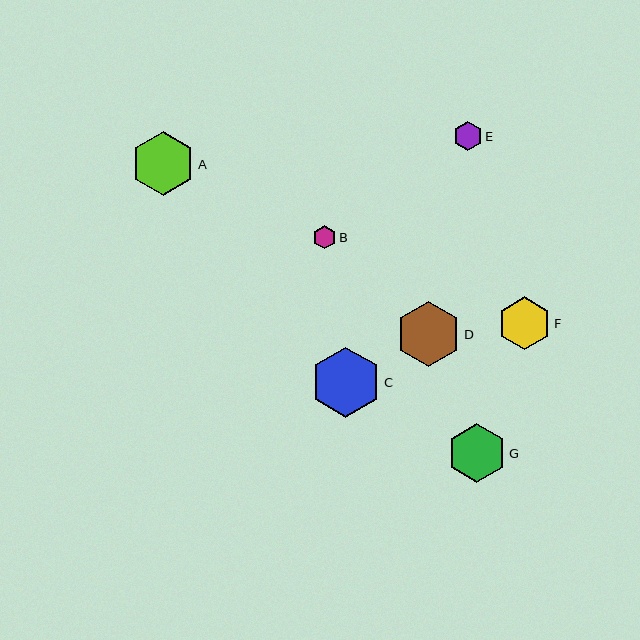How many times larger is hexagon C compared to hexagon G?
Hexagon C is approximately 1.2 times the size of hexagon G.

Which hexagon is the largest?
Hexagon C is the largest with a size of approximately 70 pixels.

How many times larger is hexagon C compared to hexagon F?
Hexagon C is approximately 1.3 times the size of hexagon F.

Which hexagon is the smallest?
Hexagon B is the smallest with a size of approximately 24 pixels.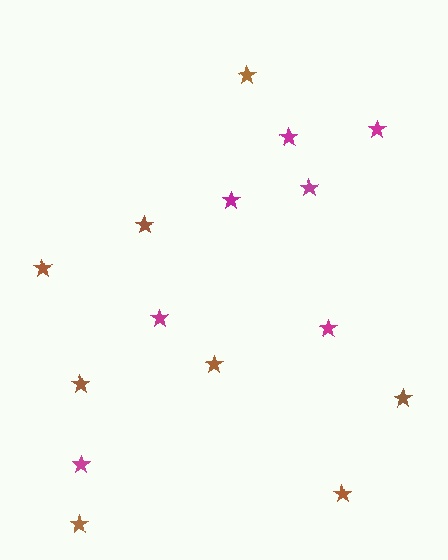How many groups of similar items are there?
There are 2 groups: one group of brown stars (8) and one group of magenta stars (7).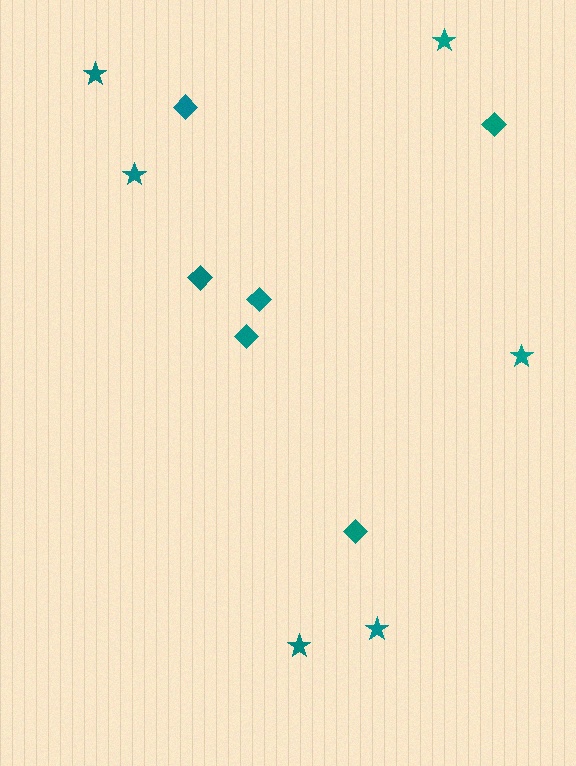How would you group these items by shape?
There are 2 groups: one group of diamonds (6) and one group of stars (6).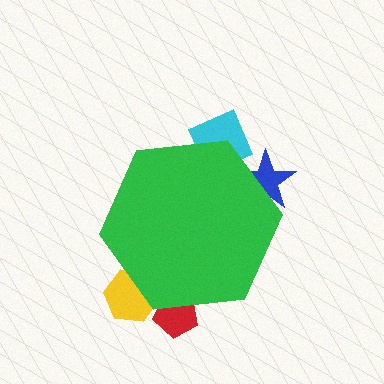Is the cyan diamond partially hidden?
Yes, the cyan diamond is partially hidden behind the green hexagon.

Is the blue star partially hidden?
Yes, the blue star is partially hidden behind the green hexagon.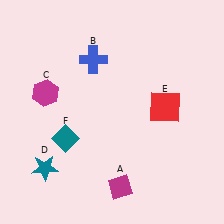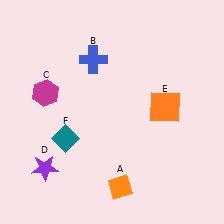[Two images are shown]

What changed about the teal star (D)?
In Image 1, D is teal. In Image 2, it changed to purple.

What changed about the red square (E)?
In Image 1, E is red. In Image 2, it changed to orange.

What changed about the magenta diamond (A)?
In Image 1, A is magenta. In Image 2, it changed to orange.